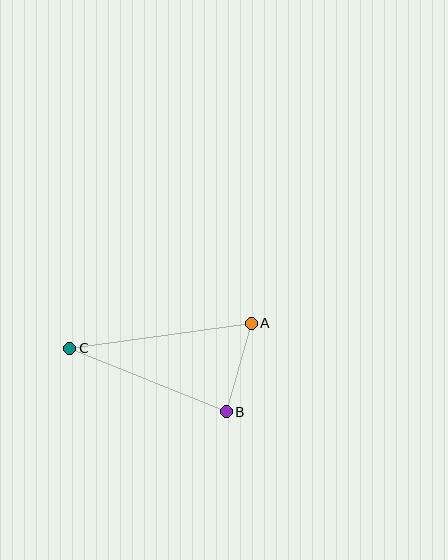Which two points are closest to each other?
Points A and B are closest to each other.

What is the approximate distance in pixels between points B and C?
The distance between B and C is approximately 169 pixels.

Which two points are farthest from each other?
Points A and C are farthest from each other.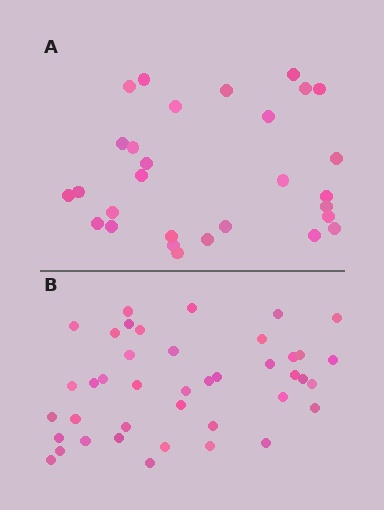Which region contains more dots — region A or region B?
Region B (the bottom region) has more dots.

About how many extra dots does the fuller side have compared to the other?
Region B has roughly 12 or so more dots than region A.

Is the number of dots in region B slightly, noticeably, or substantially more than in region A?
Region B has noticeably more, but not dramatically so. The ratio is roughly 1.4 to 1.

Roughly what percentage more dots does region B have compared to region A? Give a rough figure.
About 40% more.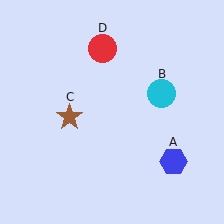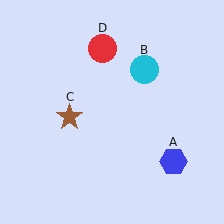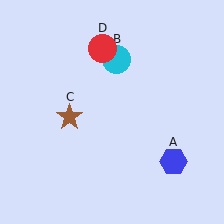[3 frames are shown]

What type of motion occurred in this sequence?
The cyan circle (object B) rotated counterclockwise around the center of the scene.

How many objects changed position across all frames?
1 object changed position: cyan circle (object B).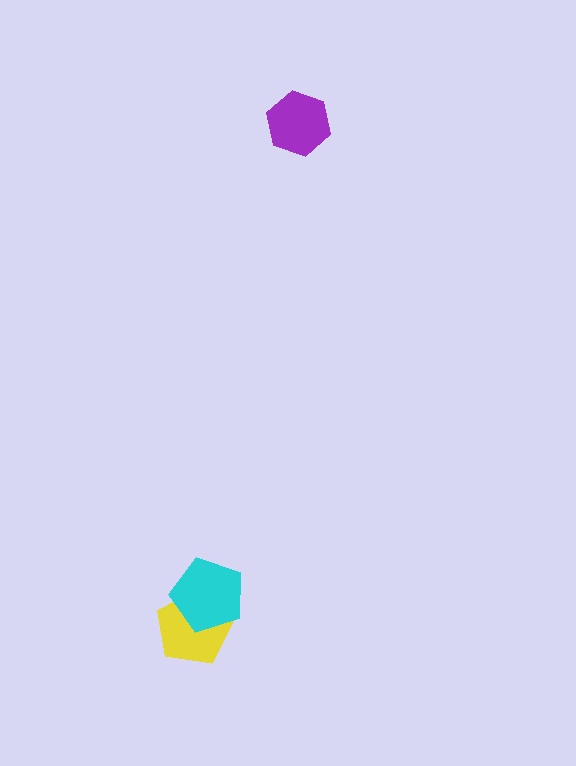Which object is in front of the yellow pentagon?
The cyan pentagon is in front of the yellow pentagon.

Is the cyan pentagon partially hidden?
No, no other shape covers it.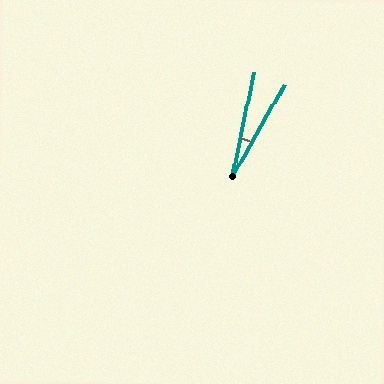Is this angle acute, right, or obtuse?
It is acute.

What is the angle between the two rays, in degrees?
Approximately 18 degrees.